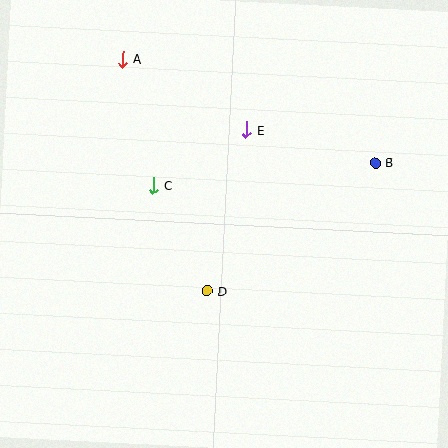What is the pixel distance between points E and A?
The distance between E and A is 142 pixels.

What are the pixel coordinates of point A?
Point A is at (123, 59).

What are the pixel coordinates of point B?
Point B is at (375, 163).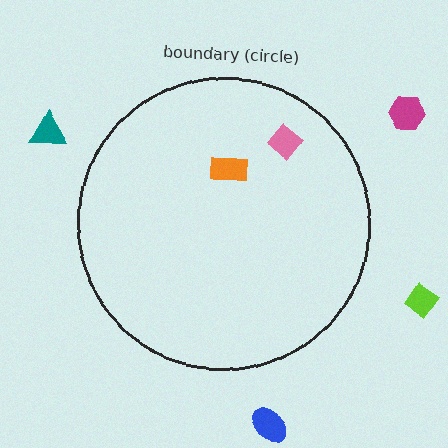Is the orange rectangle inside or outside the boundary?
Inside.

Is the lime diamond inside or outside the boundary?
Outside.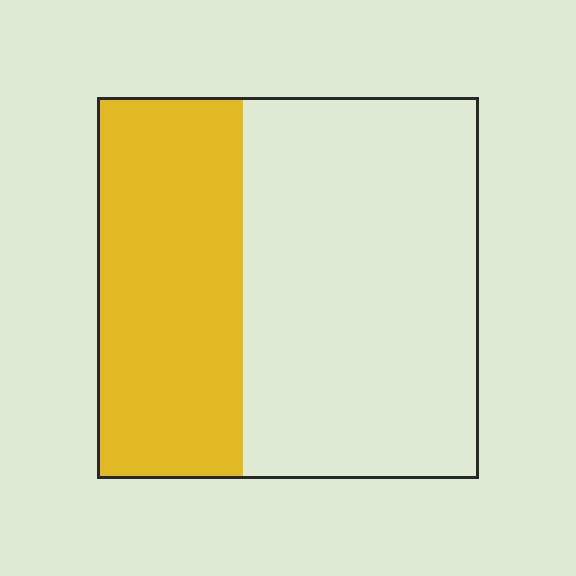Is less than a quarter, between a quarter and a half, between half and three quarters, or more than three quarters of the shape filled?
Between a quarter and a half.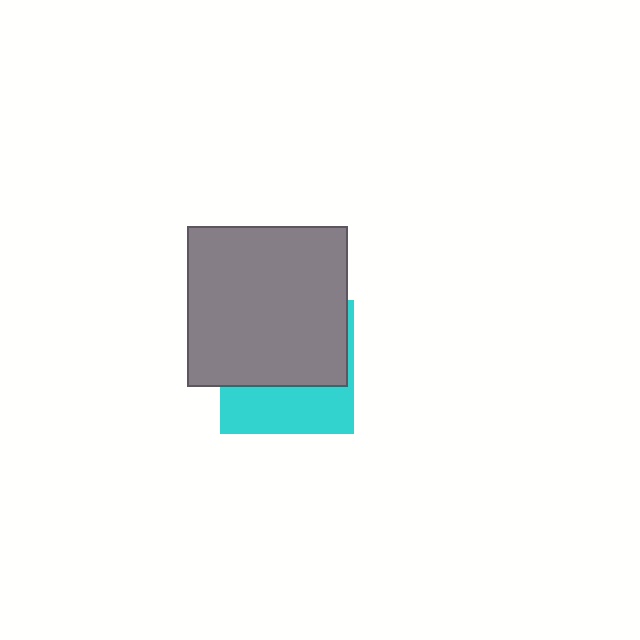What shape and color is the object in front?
The object in front is a gray square.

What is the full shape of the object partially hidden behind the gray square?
The partially hidden object is a cyan square.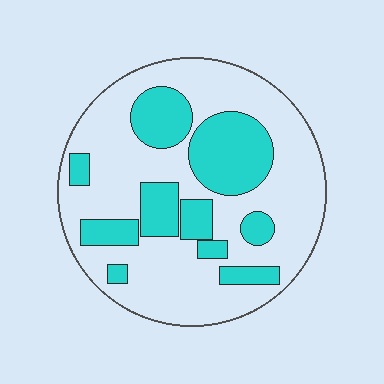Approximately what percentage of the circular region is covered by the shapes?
Approximately 30%.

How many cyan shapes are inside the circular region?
10.